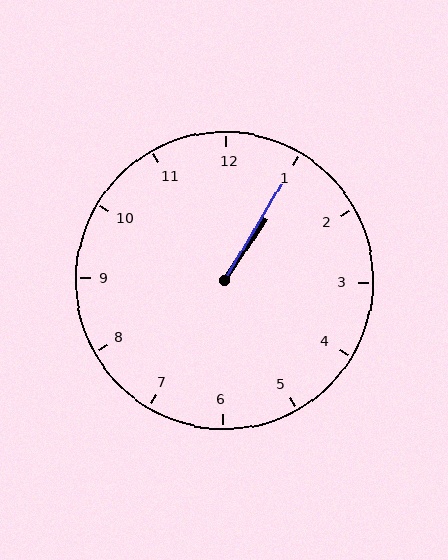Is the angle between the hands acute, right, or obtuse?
It is acute.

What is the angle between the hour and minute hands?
Approximately 2 degrees.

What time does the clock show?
1:05.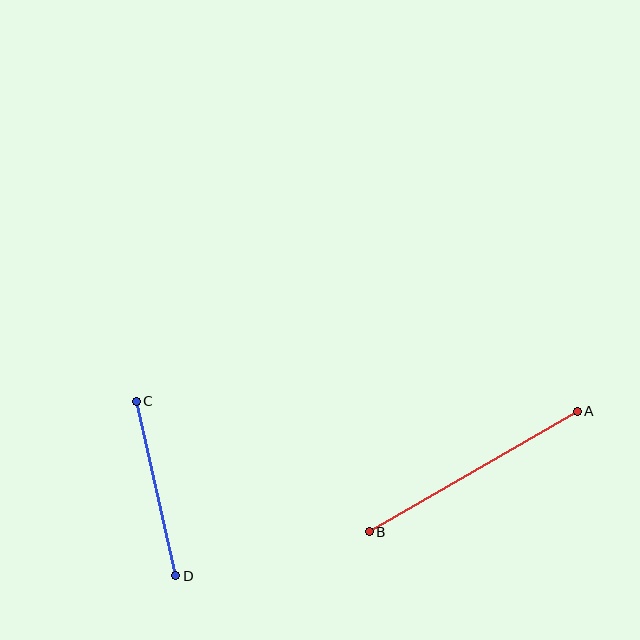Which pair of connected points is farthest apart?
Points A and B are farthest apart.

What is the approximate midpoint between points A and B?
The midpoint is at approximately (473, 471) pixels.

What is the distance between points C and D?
The distance is approximately 179 pixels.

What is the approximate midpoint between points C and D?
The midpoint is at approximately (156, 488) pixels.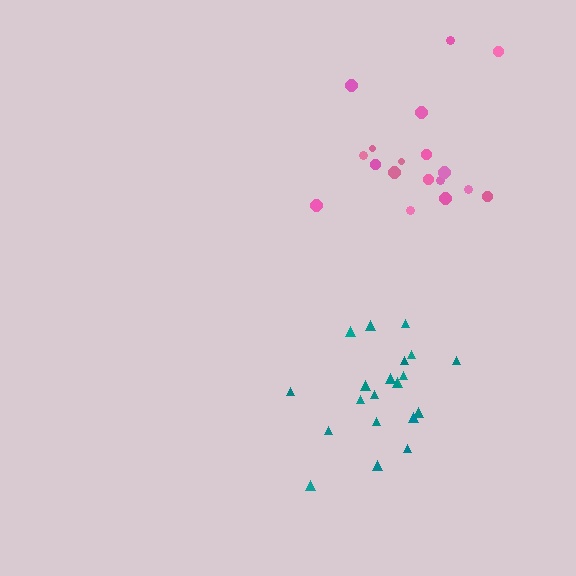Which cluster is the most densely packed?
Teal.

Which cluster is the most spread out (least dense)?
Pink.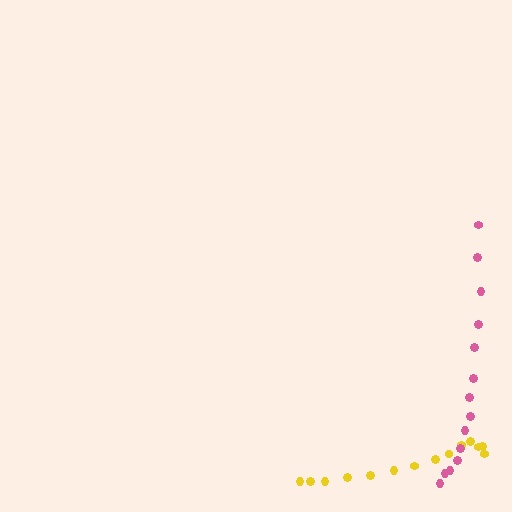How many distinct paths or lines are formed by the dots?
There are 2 distinct paths.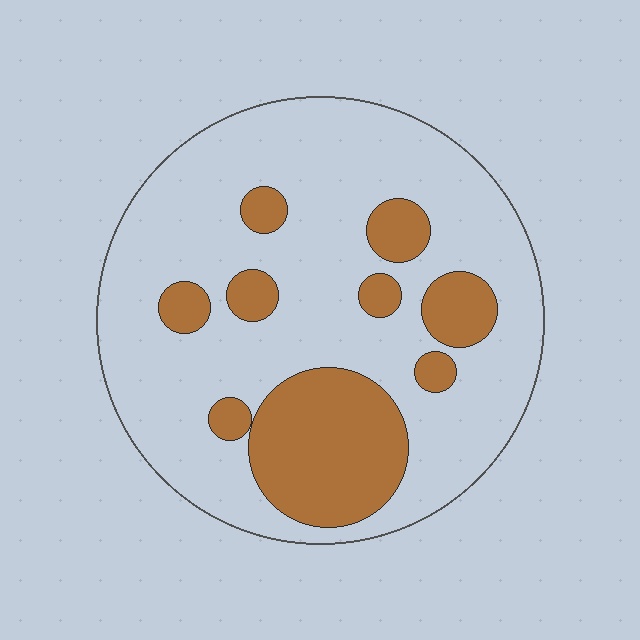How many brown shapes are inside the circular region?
9.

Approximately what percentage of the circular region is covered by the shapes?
Approximately 25%.